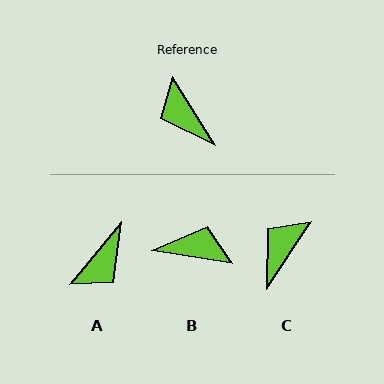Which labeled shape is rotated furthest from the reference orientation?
B, about 130 degrees away.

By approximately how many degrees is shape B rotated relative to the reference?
Approximately 130 degrees clockwise.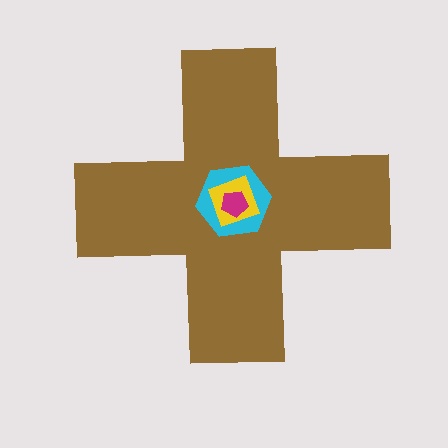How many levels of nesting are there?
4.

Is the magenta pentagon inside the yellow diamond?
Yes.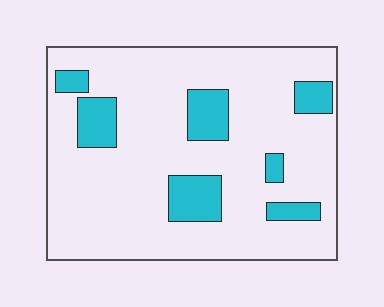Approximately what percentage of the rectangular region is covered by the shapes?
Approximately 15%.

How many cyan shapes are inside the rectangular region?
7.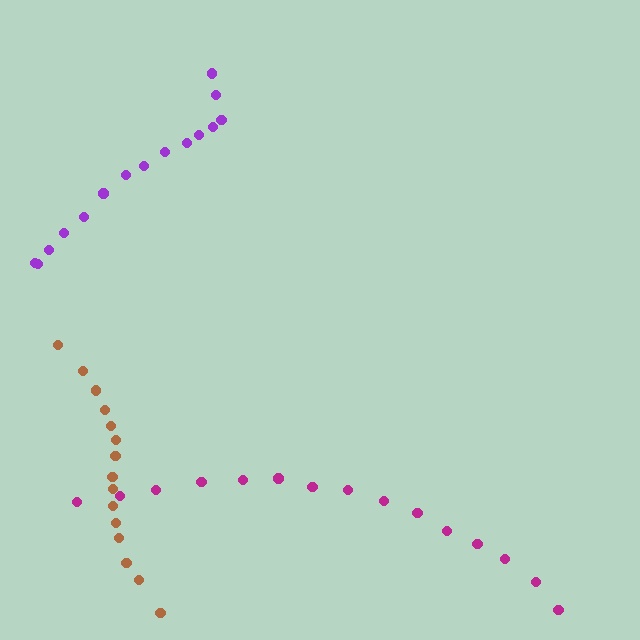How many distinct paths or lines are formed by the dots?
There are 3 distinct paths.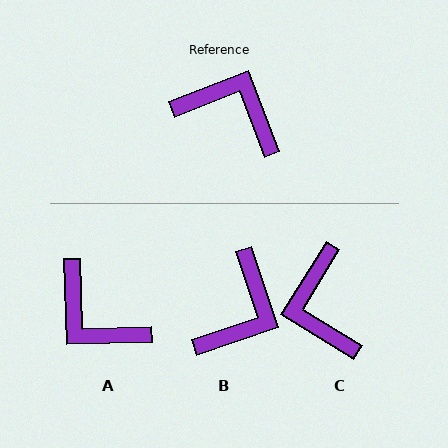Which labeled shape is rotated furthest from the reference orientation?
A, about 160 degrees away.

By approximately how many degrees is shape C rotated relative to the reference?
Approximately 127 degrees counter-clockwise.